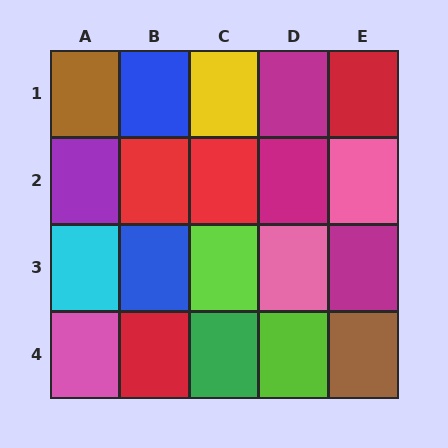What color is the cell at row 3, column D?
Pink.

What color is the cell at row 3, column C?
Lime.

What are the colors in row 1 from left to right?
Brown, blue, yellow, magenta, red.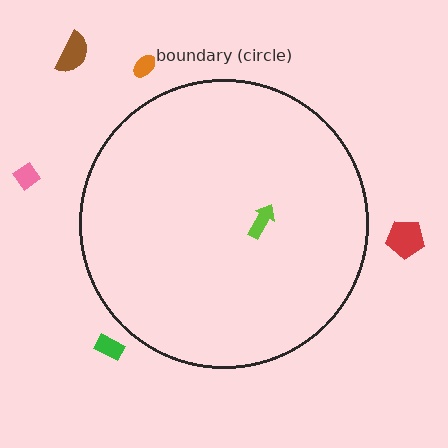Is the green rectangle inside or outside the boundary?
Outside.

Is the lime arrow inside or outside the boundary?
Inside.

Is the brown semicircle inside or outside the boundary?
Outside.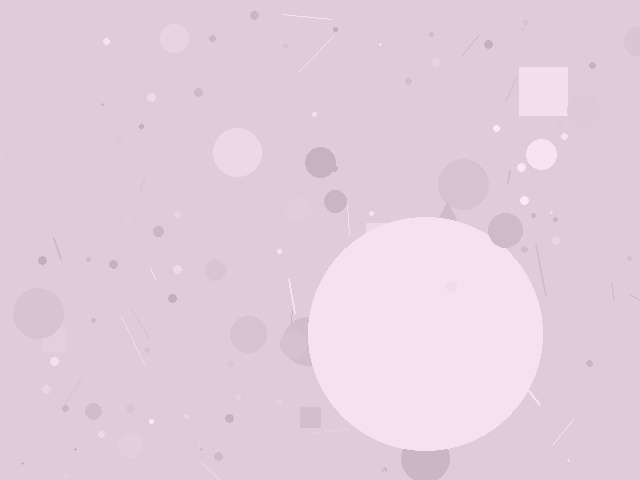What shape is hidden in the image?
A circle is hidden in the image.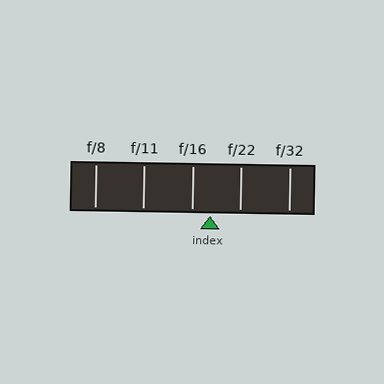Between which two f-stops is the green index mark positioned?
The index mark is between f/16 and f/22.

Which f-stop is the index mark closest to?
The index mark is closest to f/16.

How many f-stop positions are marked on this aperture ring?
There are 5 f-stop positions marked.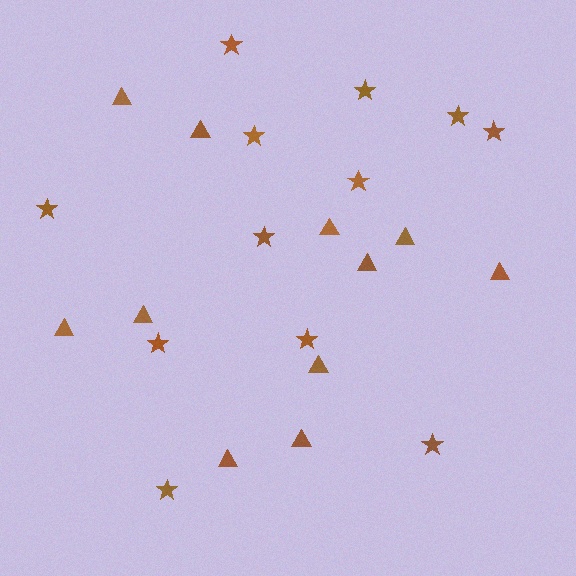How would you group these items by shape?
There are 2 groups: one group of triangles (11) and one group of stars (12).